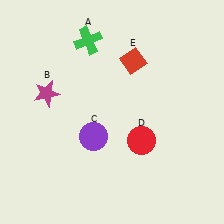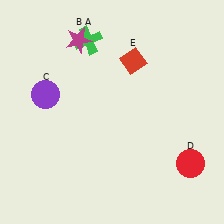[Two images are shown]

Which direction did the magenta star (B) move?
The magenta star (B) moved up.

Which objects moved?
The objects that moved are: the magenta star (B), the purple circle (C), the red circle (D).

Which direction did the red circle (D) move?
The red circle (D) moved right.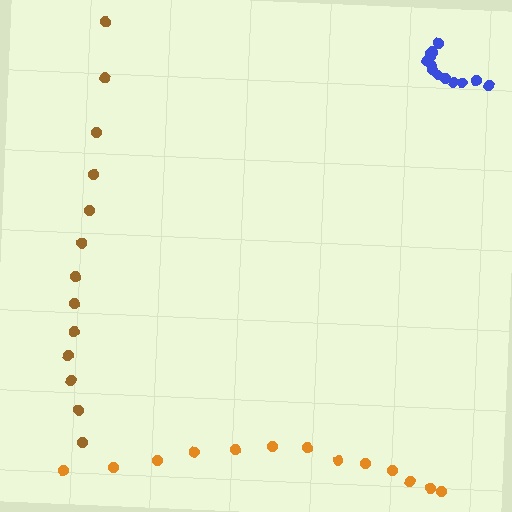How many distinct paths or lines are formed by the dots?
There are 3 distinct paths.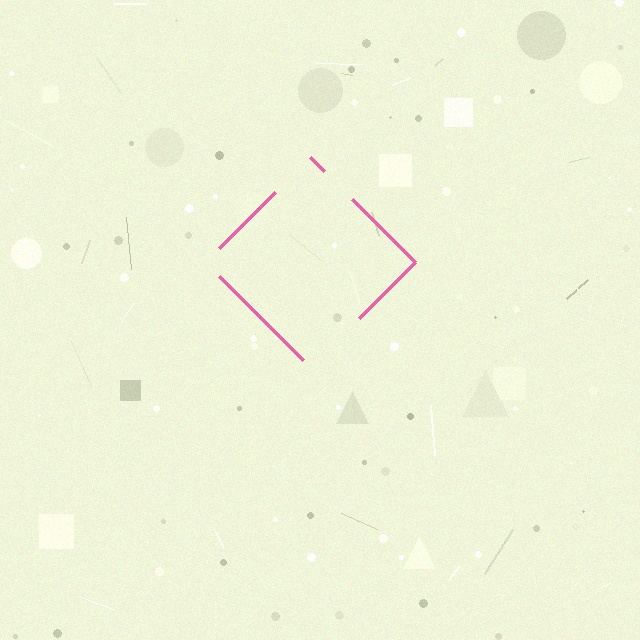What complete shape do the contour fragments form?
The contour fragments form a diamond.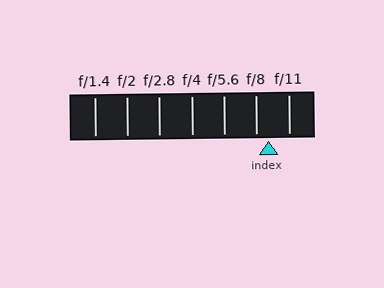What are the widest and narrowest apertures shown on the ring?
The widest aperture shown is f/1.4 and the narrowest is f/11.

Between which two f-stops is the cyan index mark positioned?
The index mark is between f/8 and f/11.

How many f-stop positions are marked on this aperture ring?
There are 7 f-stop positions marked.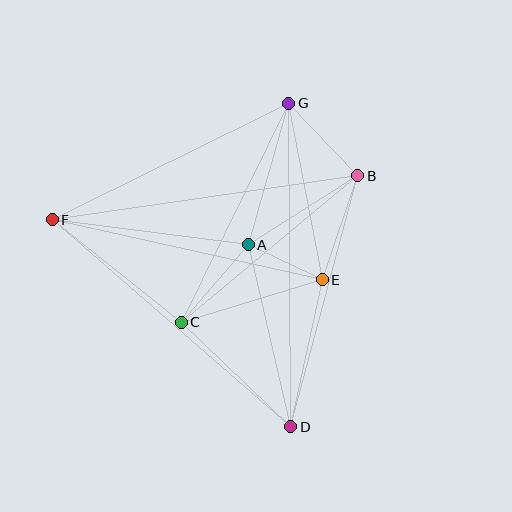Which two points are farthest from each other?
Points D and G are farthest from each other.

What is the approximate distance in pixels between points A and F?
The distance between A and F is approximately 197 pixels.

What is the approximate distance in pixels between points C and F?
The distance between C and F is approximately 165 pixels.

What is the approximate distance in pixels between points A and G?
The distance between A and G is approximately 147 pixels.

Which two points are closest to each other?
Points A and E are closest to each other.